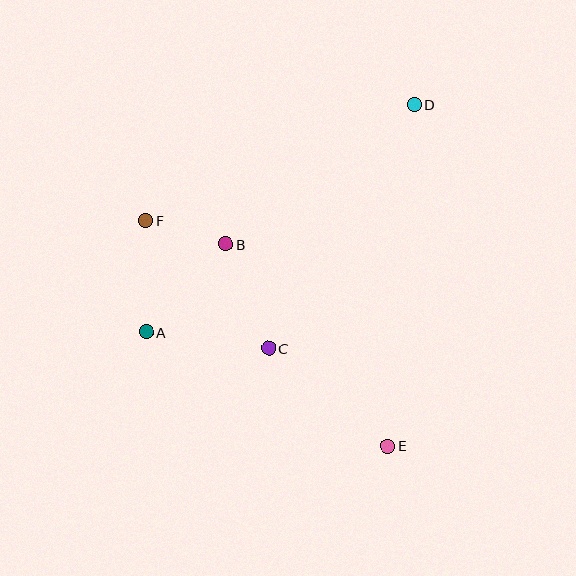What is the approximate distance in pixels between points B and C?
The distance between B and C is approximately 113 pixels.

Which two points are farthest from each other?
Points A and D are farthest from each other.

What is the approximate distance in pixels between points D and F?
The distance between D and F is approximately 293 pixels.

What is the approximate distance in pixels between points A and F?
The distance between A and F is approximately 112 pixels.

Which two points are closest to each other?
Points B and F are closest to each other.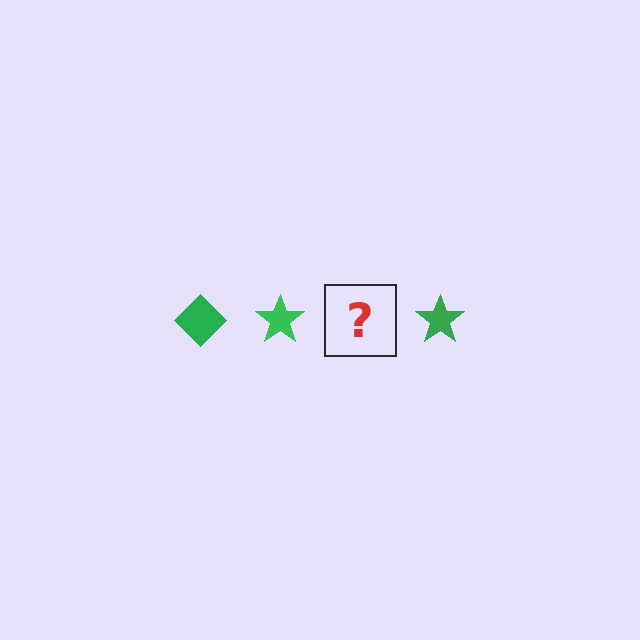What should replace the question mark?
The question mark should be replaced with a green diamond.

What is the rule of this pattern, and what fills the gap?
The rule is that the pattern cycles through diamond, star shapes in green. The gap should be filled with a green diamond.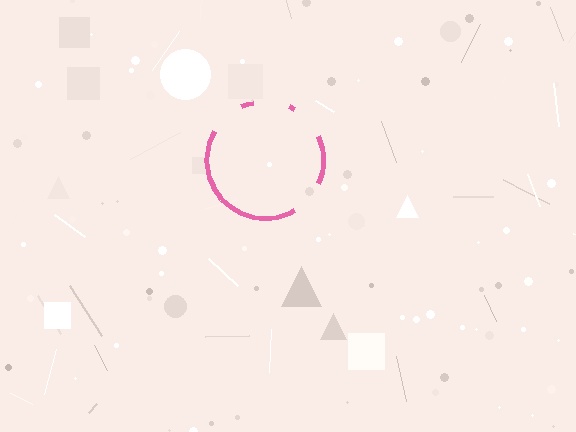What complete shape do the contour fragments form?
The contour fragments form a circle.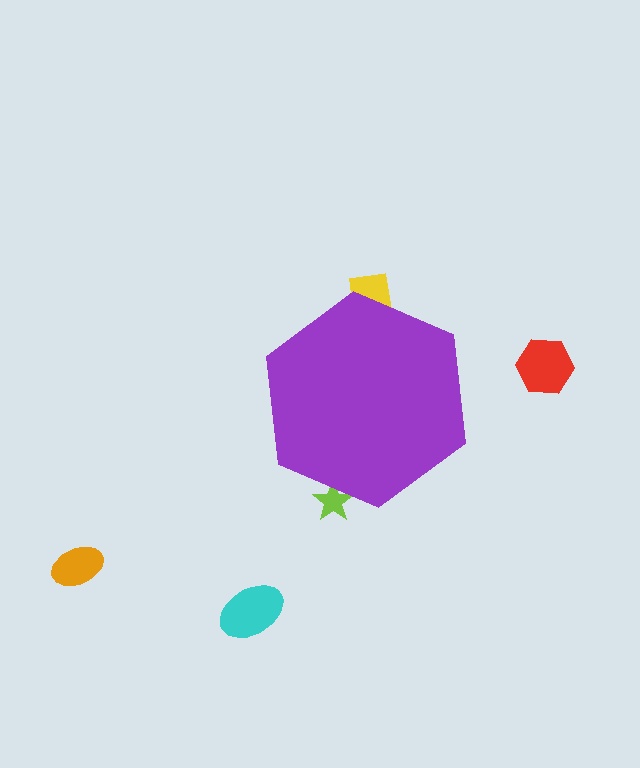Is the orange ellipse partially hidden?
No, the orange ellipse is fully visible.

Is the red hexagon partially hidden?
No, the red hexagon is fully visible.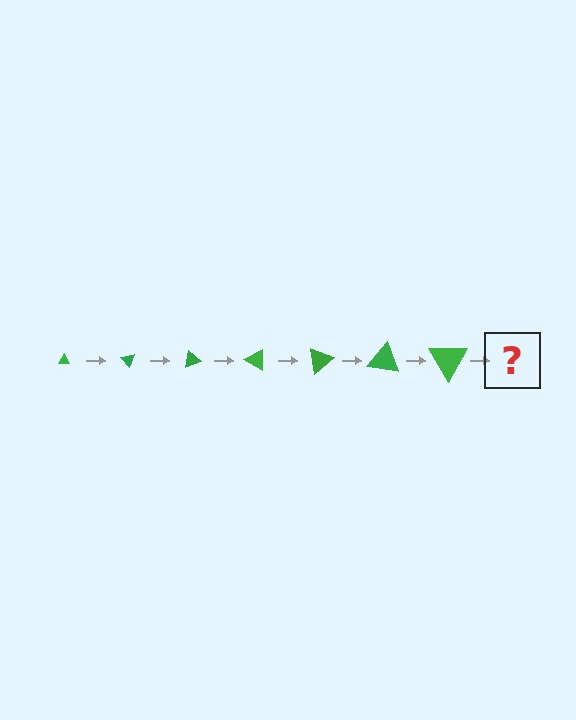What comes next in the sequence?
The next element should be a triangle, larger than the previous one and rotated 350 degrees from the start.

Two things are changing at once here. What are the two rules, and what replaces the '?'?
The two rules are that the triangle grows larger each step and it rotates 50 degrees each step. The '?' should be a triangle, larger than the previous one and rotated 350 degrees from the start.